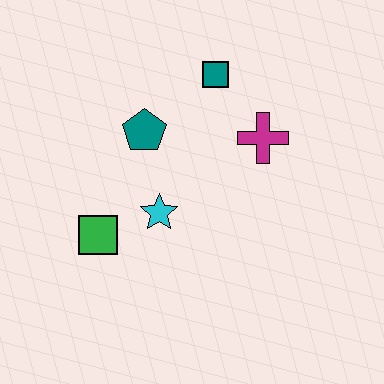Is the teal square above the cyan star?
Yes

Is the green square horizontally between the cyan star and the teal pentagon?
No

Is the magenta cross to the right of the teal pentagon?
Yes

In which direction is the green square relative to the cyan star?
The green square is to the left of the cyan star.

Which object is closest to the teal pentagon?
The cyan star is closest to the teal pentagon.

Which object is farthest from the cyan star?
The teal square is farthest from the cyan star.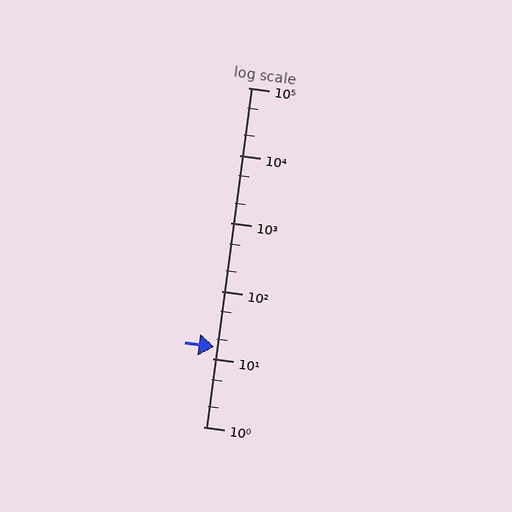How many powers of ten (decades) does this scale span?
The scale spans 5 decades, from 1 to 100000.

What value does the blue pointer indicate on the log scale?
The pointer indicates approximately 15.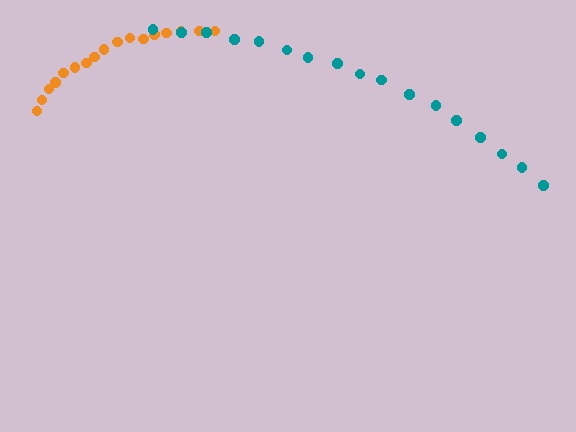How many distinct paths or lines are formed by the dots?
There are 2 distinct paths.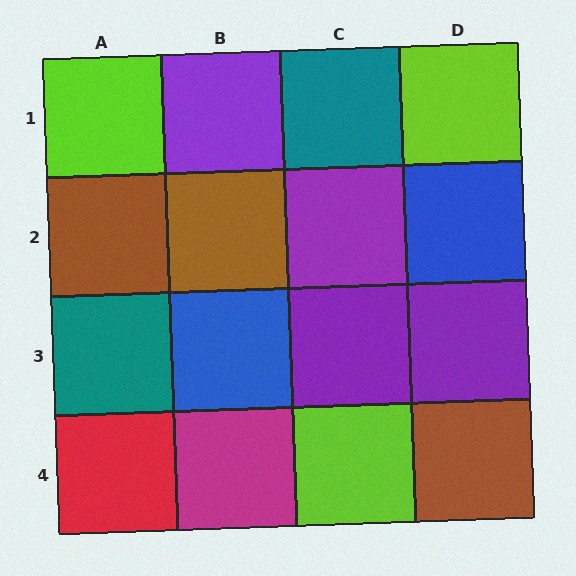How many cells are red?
1 cell is red.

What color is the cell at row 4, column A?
Red.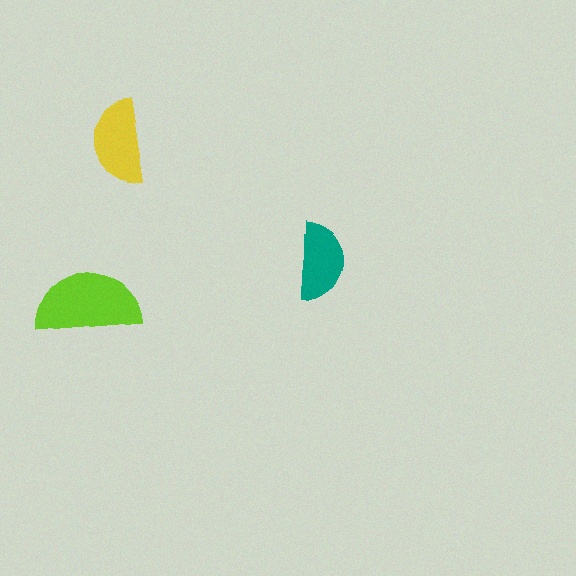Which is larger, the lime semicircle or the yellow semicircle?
The lime one.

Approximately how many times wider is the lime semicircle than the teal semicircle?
About 1.5 times wider.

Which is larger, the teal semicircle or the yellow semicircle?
The yellow one.